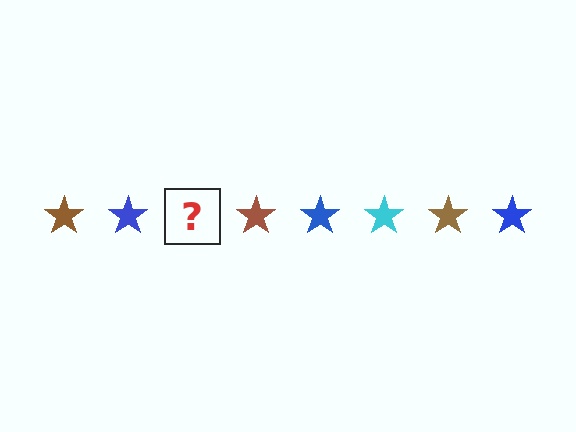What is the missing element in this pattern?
The missing element is a cyan star.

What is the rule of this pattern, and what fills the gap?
The rule is that the pattern cycles through brown, blue, cyan stars. The gap should be filled with a cyan star.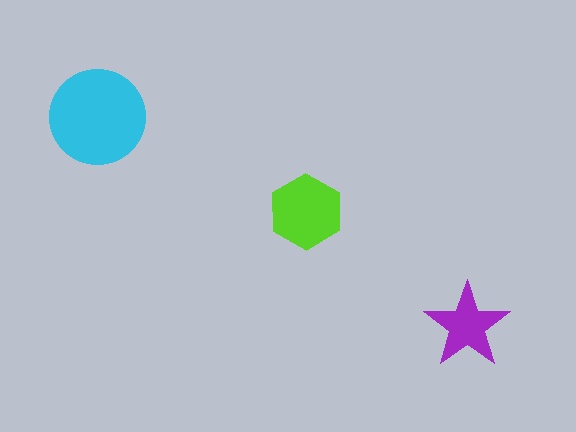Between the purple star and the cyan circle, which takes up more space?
The cyan circle.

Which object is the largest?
The cyan circle.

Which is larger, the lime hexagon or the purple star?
The lime hexagon.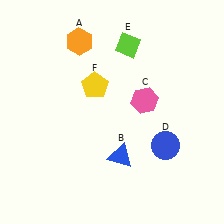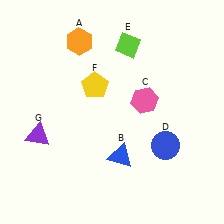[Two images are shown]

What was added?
A purple triangle (G) was added in Image 2.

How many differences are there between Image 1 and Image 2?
There is 1 difference between the two images.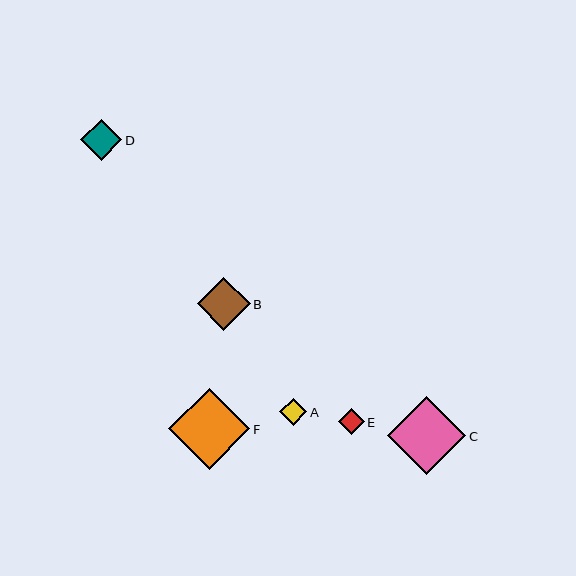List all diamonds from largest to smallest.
From largest to smallest: F, C, B, D, A, E.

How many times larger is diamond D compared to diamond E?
Diamond D is approximately 1.6 times the size of diamond E.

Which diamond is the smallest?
Diamond E is the smallest with a size of approximately 26 pixels.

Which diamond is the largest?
Diamond F is the largest with a size of approximately 81 pixels.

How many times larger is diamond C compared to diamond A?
Diamond C is approximately 2.9 times the size of diamond A.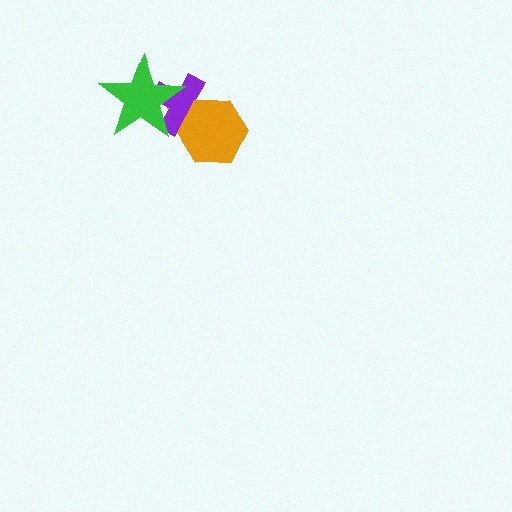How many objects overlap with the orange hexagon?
1 object overlaps with the orange hexagon.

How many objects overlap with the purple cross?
2 objects overlap with the purple cross.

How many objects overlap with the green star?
1 object overlaps with the green star.